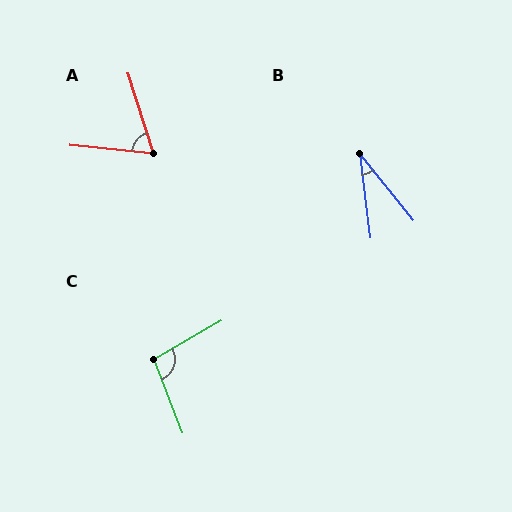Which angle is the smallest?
B, at approximately 32 degrees.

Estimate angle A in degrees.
Approximately 67 degrees.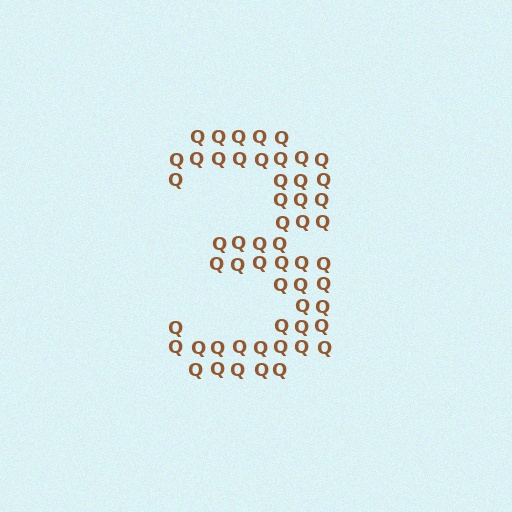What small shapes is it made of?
It is made of small letter Q's.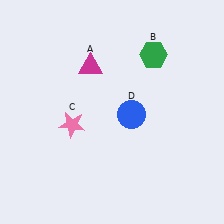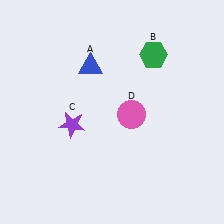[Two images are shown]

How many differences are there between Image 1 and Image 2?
There are 3 differences between the two images.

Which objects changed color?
A changed from magenta to blue. C changed from pink to purple. D changed from blue to pink.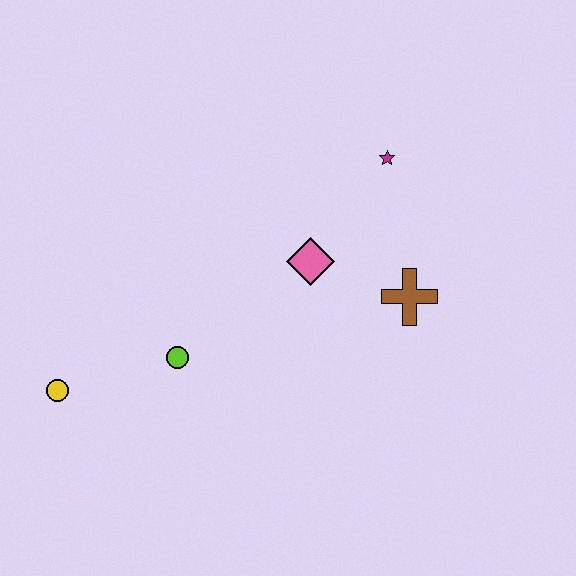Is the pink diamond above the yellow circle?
Yes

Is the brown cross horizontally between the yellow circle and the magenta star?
No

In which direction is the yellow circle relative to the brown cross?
The yellow circle is to the left of the brown cross.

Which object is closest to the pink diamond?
The brown cross is closest to the pink diamond.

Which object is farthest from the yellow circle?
The magenta star is farthest from the yellow circle.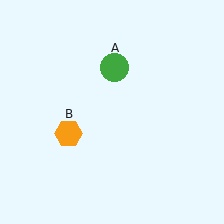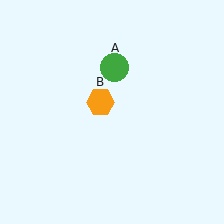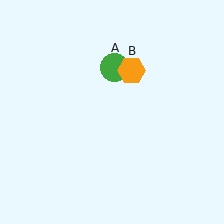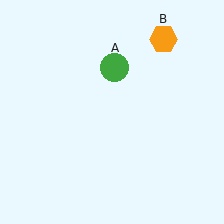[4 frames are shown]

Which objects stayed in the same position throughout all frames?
Green circle (object A) remained stationary.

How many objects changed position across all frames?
1 object changed position: orange hexagon (object B).